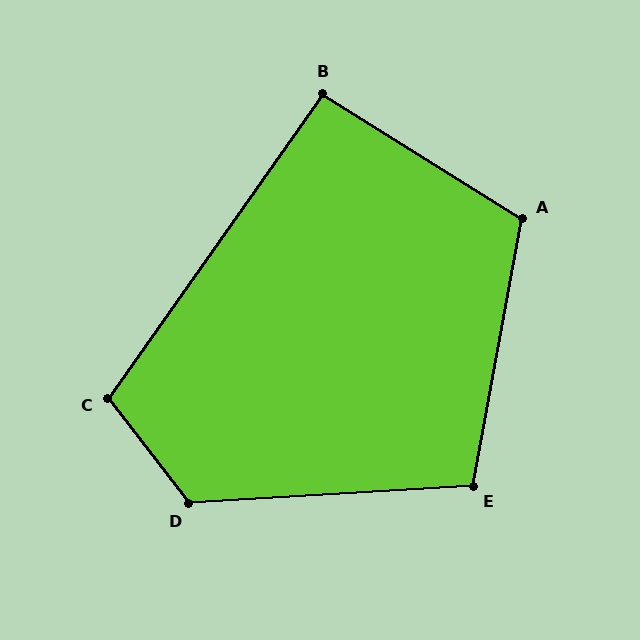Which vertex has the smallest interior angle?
B, at approximately 93 degrees.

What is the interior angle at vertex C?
Approximately 107 degrees (obtuse).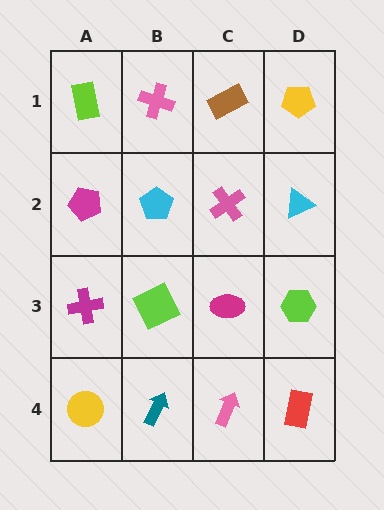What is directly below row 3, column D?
A red rectangle.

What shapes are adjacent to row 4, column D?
A lime hexagon (row 3, column D), a pink arrow (row 4, column C).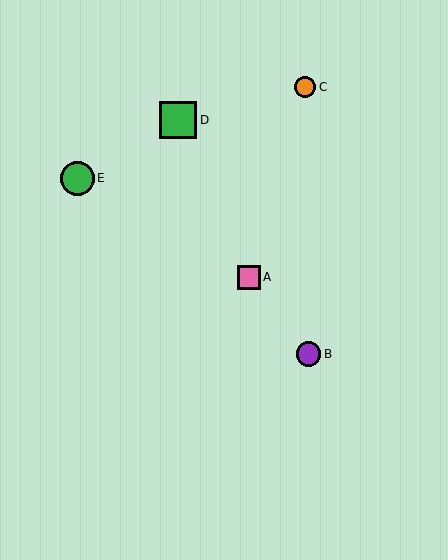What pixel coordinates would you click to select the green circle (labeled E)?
Click at (77, 178) to select the green circle E.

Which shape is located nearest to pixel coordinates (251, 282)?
The pink square (labeled A) at (249, 277) is nearest to that location.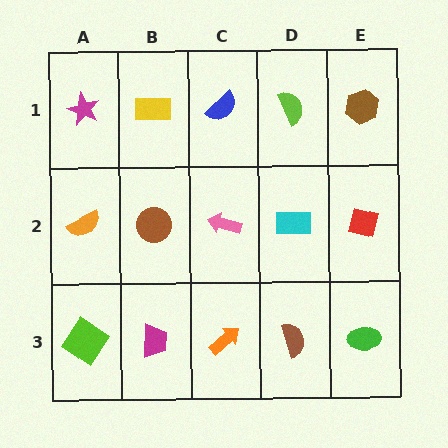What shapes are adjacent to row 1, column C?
A pink arrow (row 2, column C), a yellow rectangle (row 1, column B), a lime semicircle (row 1, column D).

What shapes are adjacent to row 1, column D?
A cyan rectangle (row 2, column D), a blue semicircle (row 1, column C), a brown hexagon (row 1, column E).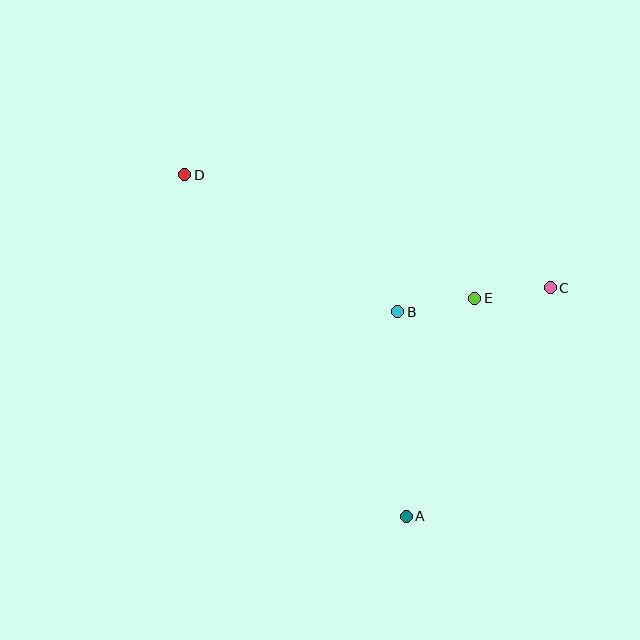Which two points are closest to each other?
Points C and E are closest to each other.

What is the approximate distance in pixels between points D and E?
The distance between D and E is approximately 315 pixels.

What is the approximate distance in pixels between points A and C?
The distance between A and C is approximately 270 pixels.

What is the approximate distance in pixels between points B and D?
The distance between B and D is approximately 253 pixels.